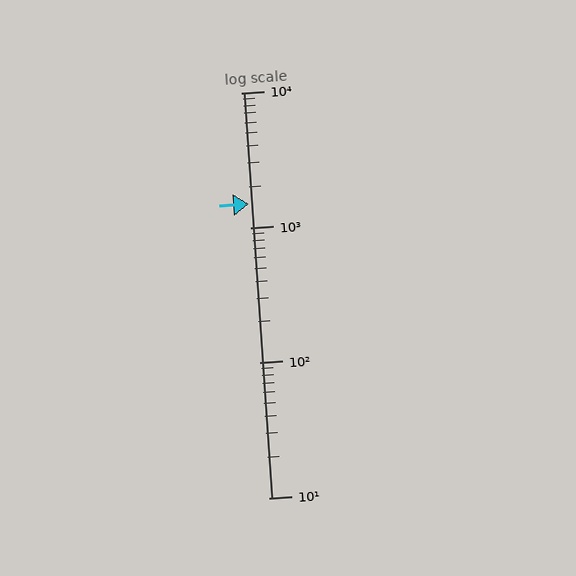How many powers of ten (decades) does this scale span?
The scale spans 3 decades, from 10 to 10000.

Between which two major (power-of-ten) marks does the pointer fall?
The pointer is between 1000 and 10000.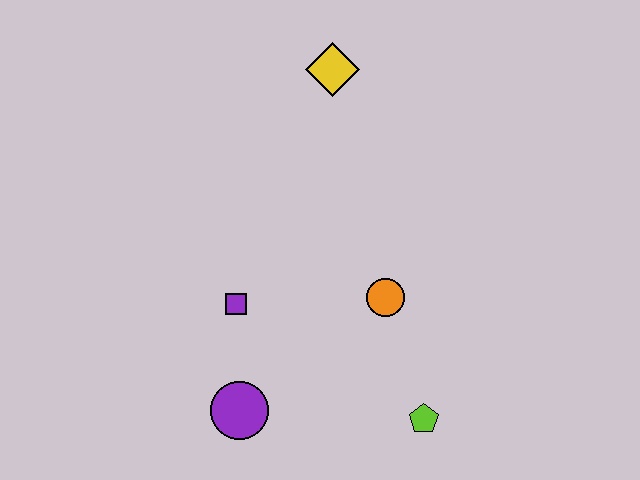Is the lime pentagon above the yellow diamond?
No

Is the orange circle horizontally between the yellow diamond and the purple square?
No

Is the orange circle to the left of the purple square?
No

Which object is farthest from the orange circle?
The yellow diamond is farthest from the orange circle.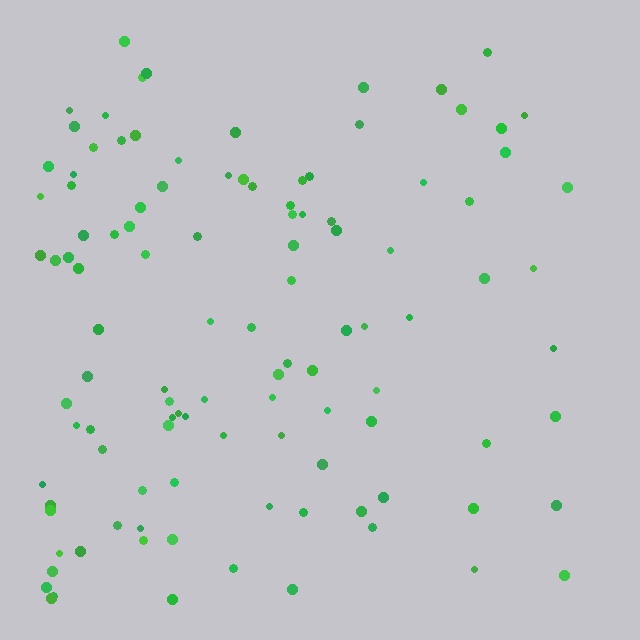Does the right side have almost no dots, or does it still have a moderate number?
Still a moderate number, just noticeably fewer than the left.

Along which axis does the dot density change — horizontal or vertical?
Horizontal.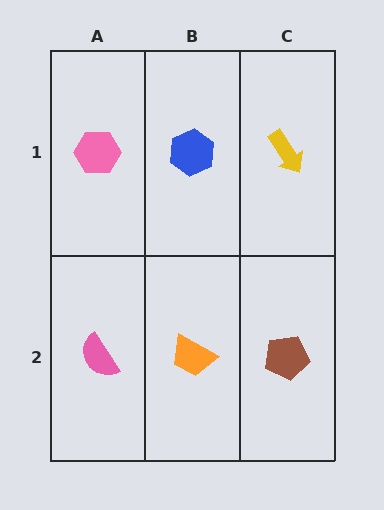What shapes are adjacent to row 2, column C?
A yellow arrow (row 1, column C), an orange trapezoid (row 2, column B).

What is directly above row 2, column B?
A blue hexagon.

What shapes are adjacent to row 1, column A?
A pink semicircle (row 2, column A), a blue hexagon (row 1, column B).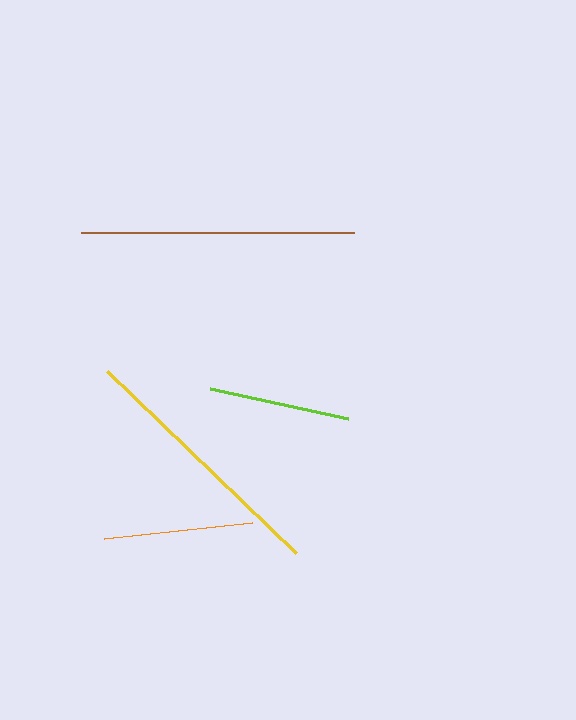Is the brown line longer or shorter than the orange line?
The brown line is longer than the orange line.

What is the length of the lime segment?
The lime segment is approximately 142 pixels long.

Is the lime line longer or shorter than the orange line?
The orange line is longer than the lime line.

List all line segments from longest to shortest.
From longest to shortest: brown, yellow, orange, lime.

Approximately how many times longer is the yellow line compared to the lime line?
The yellow line is approximately 1.8 times the length of the lime line.